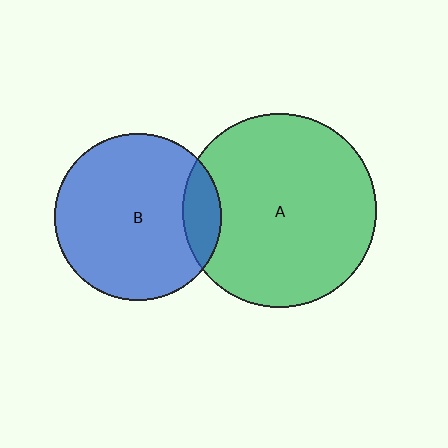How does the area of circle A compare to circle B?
Approximately 1.3 times.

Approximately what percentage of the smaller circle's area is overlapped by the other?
Approximately 15%.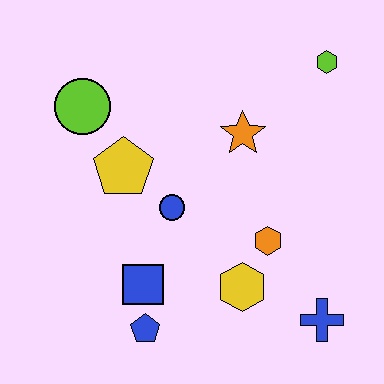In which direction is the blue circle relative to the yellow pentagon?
The blue circle is to the right of the yellow pentagon.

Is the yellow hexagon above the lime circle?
No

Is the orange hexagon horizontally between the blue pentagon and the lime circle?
No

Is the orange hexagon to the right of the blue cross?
No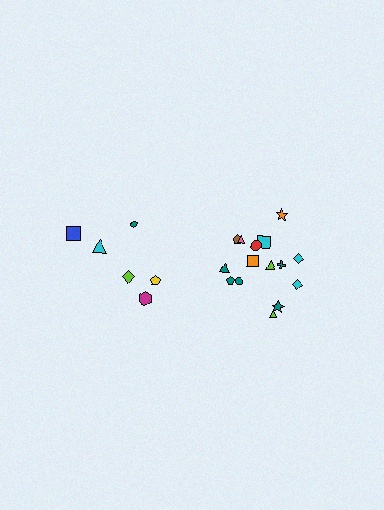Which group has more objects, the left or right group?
The right group.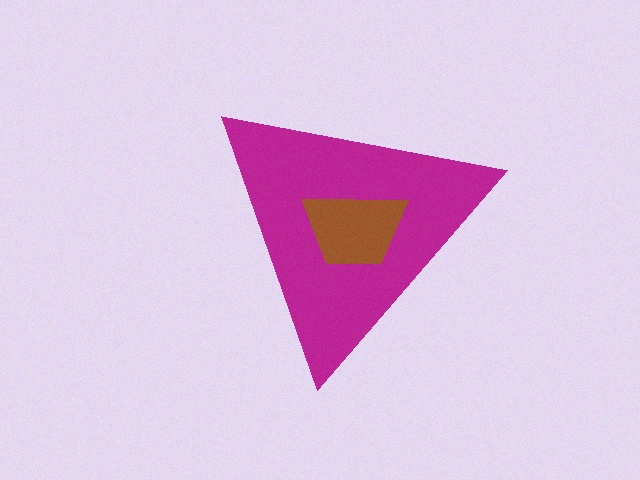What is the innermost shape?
The brown trapezoid.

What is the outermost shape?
The magenta triangle.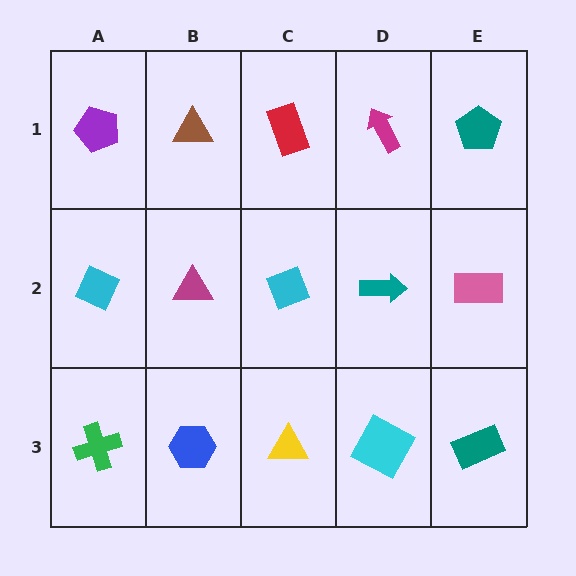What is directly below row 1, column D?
A teal arrow.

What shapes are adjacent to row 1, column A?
A cyan diamond (row 2, column A), a brown triangle (row 1, column B).